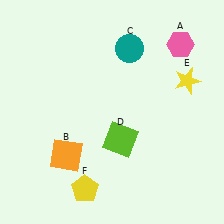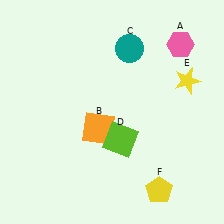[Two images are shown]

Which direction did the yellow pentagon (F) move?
The yellow pentagon (F) moved right.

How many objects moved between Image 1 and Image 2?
2 objects moved between the two images.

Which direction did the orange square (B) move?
The orange square (B) moved right.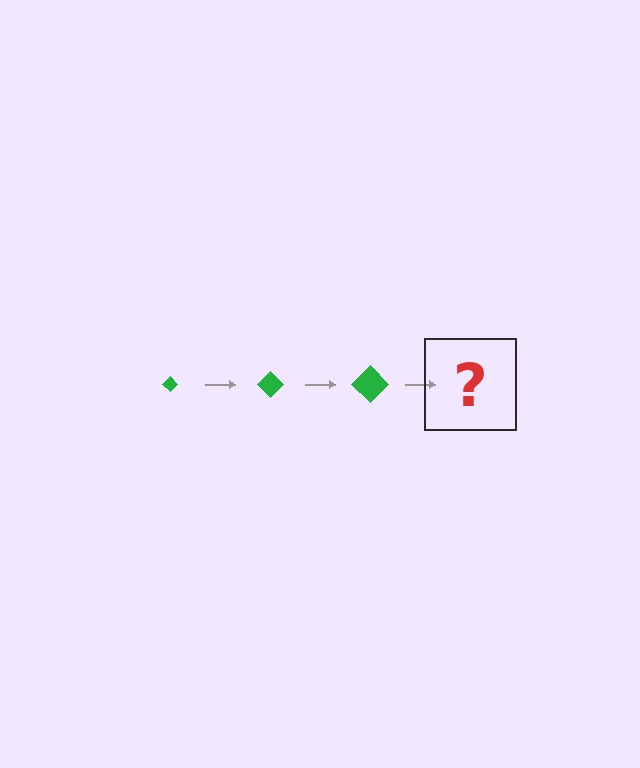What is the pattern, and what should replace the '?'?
The pattern is that the diamond gets progressively larger each step. The '?' should be a green diamond, larger than the previous one.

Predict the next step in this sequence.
The next step is a green diamond, larger than the previous one.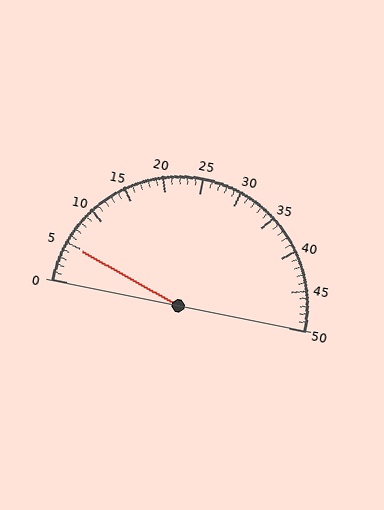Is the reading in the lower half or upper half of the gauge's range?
The reading is in the lower half of the range (0 to 50).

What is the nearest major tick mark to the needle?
The nearest major tick mark is 5.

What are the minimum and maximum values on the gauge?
The gauge ranges from 0 to 50.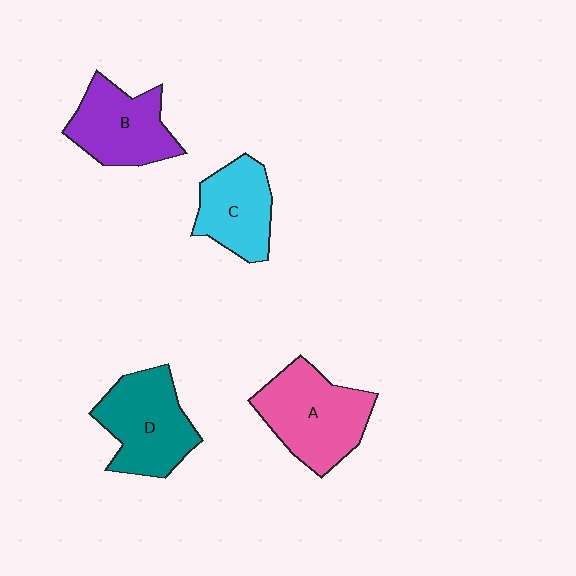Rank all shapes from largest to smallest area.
From largest to smallest: A (pink), D (teal), B (purple), C (cyan).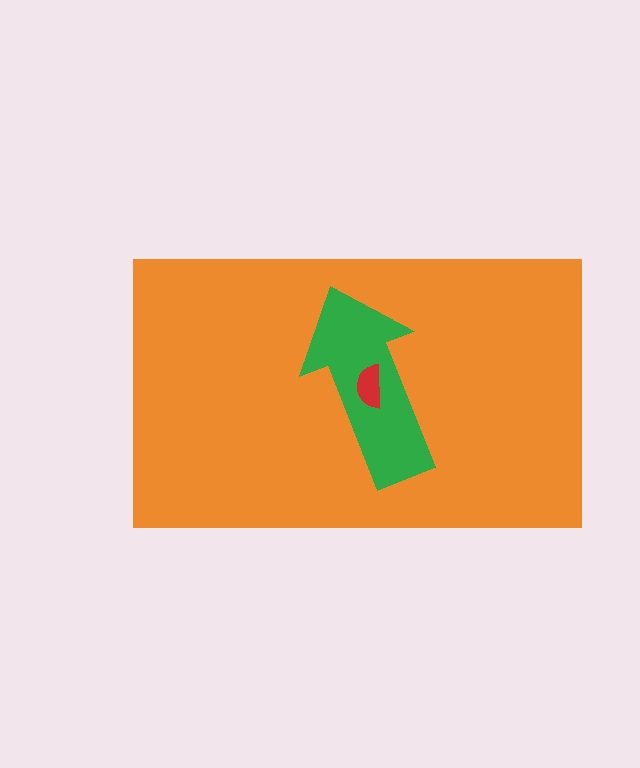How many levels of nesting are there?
3.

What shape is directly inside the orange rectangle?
The green arrow.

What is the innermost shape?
The red semicircle.